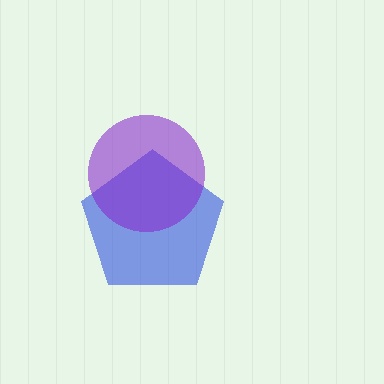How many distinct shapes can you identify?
There are 2 distinct shapes: a blue pentagon, a purple circle.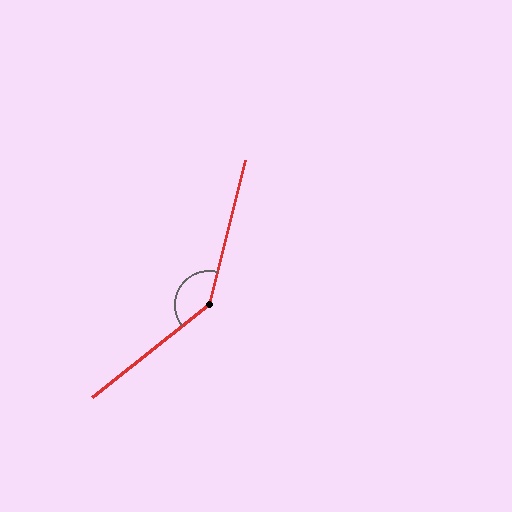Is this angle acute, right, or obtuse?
It is obtuse.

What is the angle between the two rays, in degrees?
Approximately 142 degrees.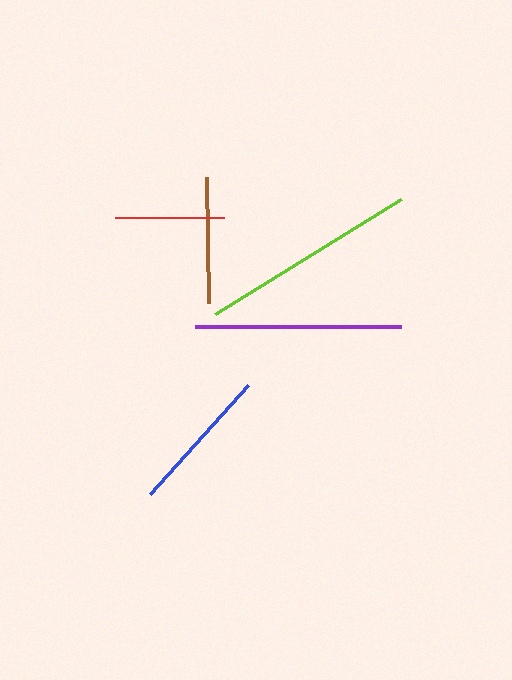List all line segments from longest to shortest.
From longest to shortest: lime, purple, blue, brown, red.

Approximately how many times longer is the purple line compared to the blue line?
The purple line is approximately 1.4 times the length of the blue line.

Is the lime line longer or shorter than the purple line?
The lime line is longer than the purple line.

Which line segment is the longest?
The lime line is the longest at approximately 219 pixels.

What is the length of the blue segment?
The blue segment is approximately 147 pixels long.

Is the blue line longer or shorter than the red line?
The blue line is longer than the red line.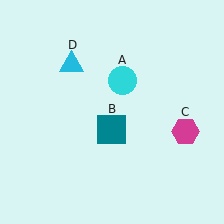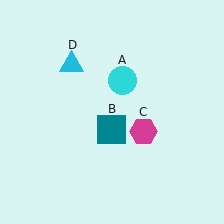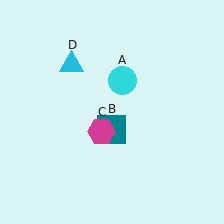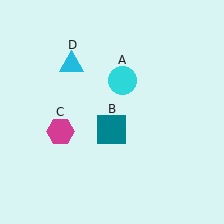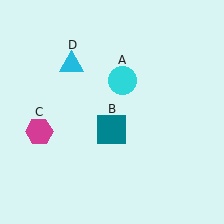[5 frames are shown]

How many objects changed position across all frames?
1 object changed position: magenta hexagon (object C).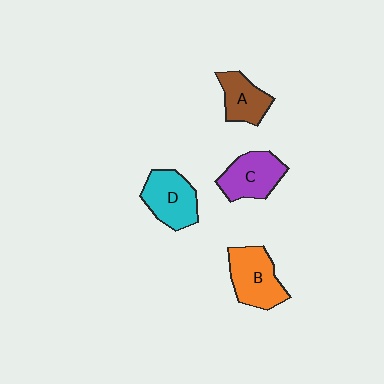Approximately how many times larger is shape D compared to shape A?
Approximately 1.3 times.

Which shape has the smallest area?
Shape A (brown).